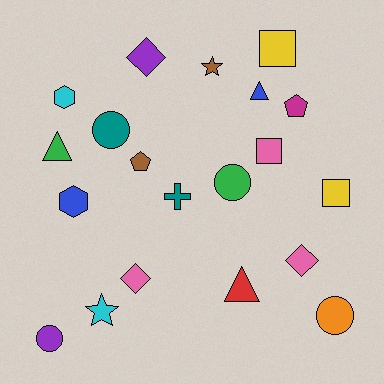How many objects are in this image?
There are 20 objects.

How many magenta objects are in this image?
There is 1 magenta object.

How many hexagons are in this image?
There are 2 hexagons.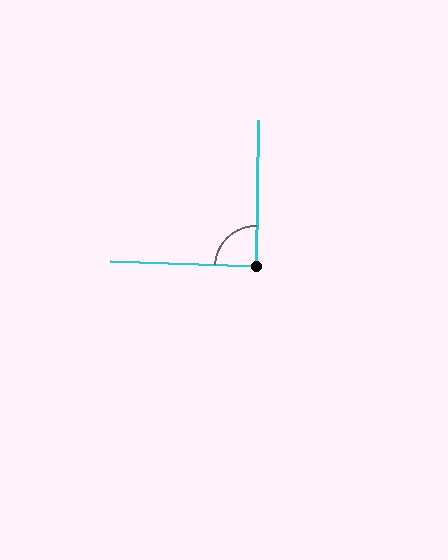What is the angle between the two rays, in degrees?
Approximately 89 degrees.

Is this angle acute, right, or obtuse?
It is approximately a right angle.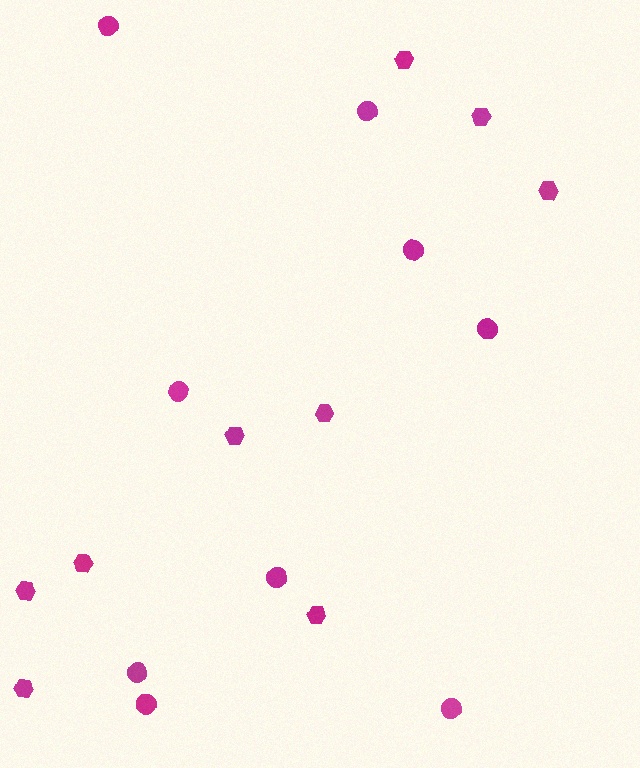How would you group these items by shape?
There are 2 groups: one group of circles (9) and one group of hexagons (9).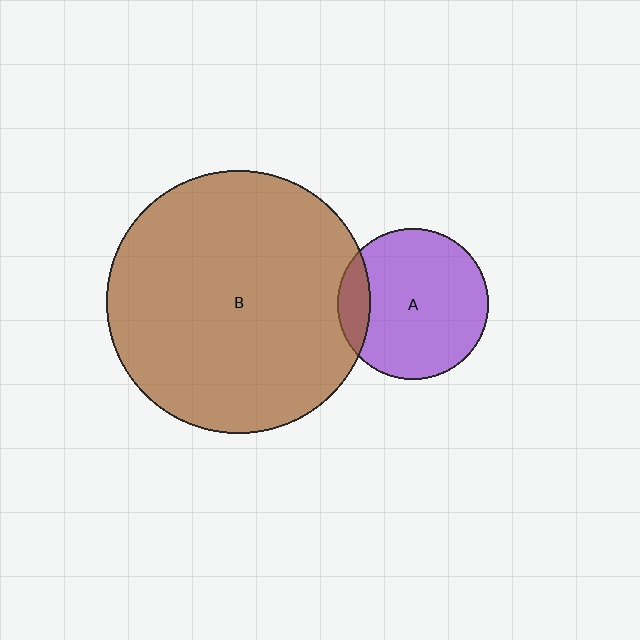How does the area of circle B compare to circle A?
Approximately 3.0 times.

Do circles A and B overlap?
Yes.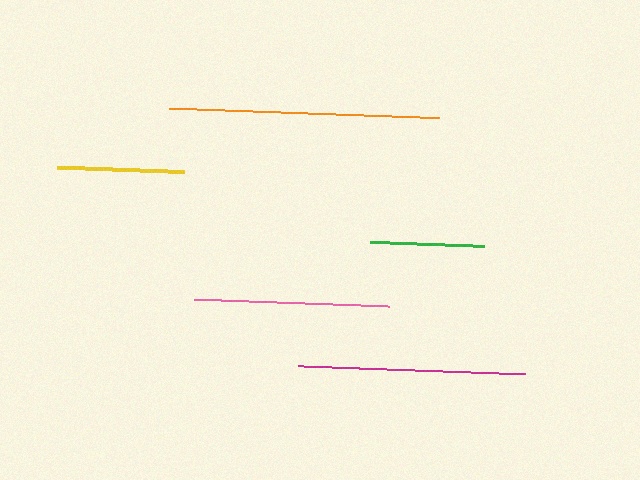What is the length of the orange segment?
The orange segment is approximately 271 pixels long.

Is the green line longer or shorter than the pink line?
The pink line is longer than the green line.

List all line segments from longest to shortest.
From longest to shortest: orange, magenta, pink, yellow, green.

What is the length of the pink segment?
The pink segment is approximately 195 pixels long.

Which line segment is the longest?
The orange line is the longest at approximately 271 pixels.